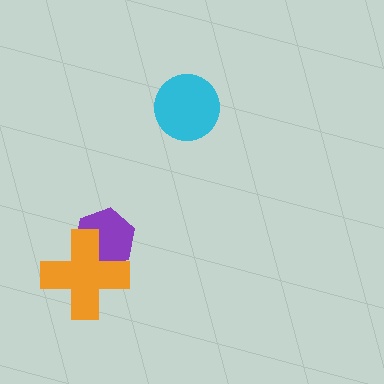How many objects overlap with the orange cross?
1 object overlaps with the orange cross.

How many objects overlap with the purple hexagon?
1 object overlaps with the purple hexagon.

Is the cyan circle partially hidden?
No, no other shape covers it.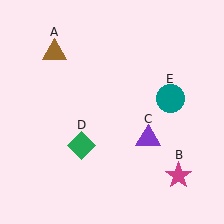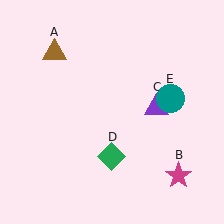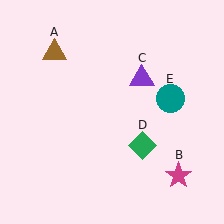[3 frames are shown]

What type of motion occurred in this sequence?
The purple triangle (object C), green diamond (object D) rotated counterclockwise around the center of the scene.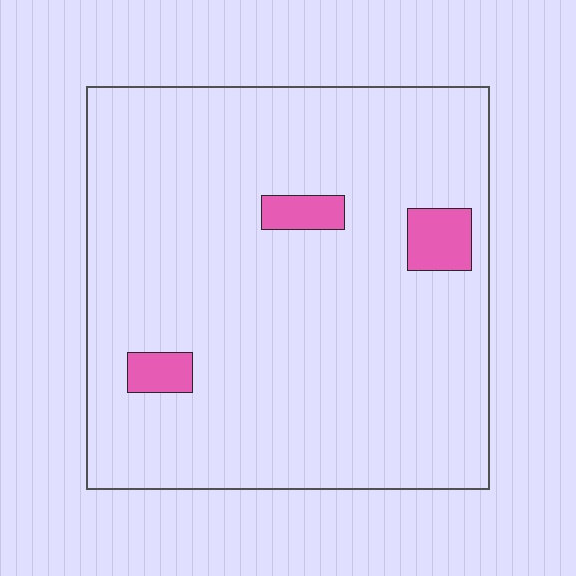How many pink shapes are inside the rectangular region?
3.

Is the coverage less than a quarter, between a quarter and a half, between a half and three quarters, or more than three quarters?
Less than a quarter.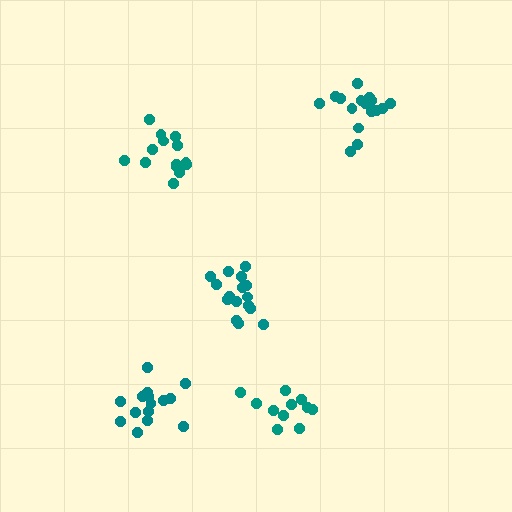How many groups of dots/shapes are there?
There are 5 groups.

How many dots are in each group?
Group 1: 17 dots, Group 2: 11 dots, Group 3: 14 dots, Group 4: 16 dots, Group 5: 15 dots (73 total).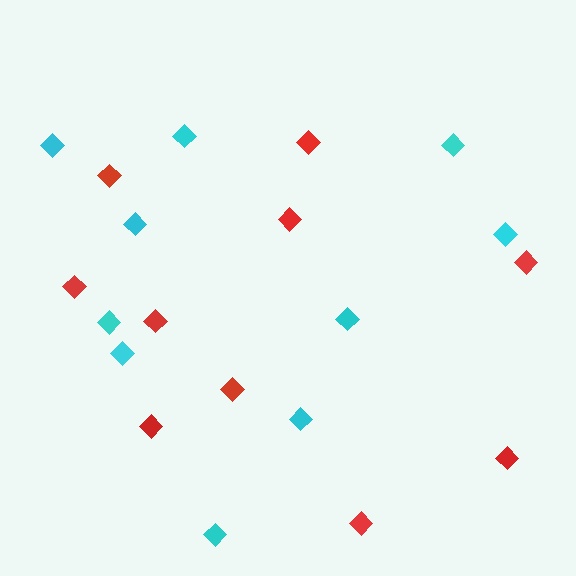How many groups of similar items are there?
There are 2 groups: one group of red diamonds (10) and one group of cyan diamonds (10).